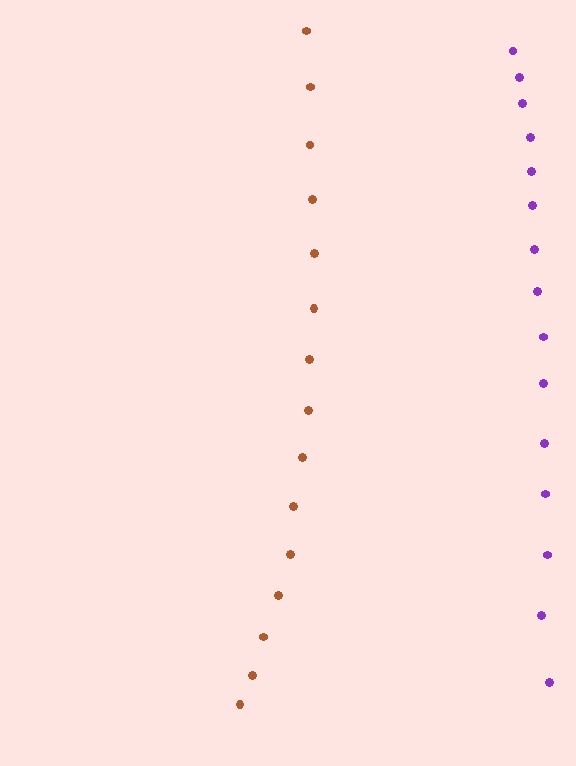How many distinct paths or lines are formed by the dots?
There are 2 distinct paths.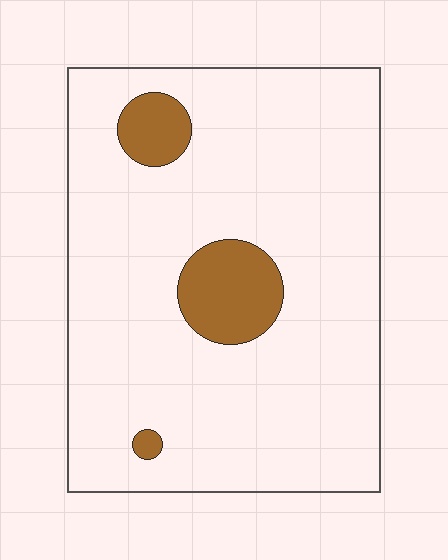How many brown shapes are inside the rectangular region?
3.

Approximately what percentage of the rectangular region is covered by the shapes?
Approximately 10%.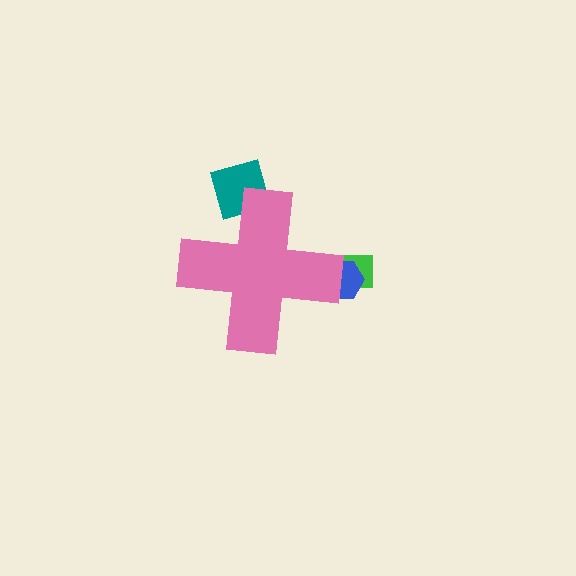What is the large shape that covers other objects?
A pink cross.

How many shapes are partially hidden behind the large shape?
3 shapes are partially hidden.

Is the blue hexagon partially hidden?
Yes, the blue hexagon is partially hidden behind the pink cross.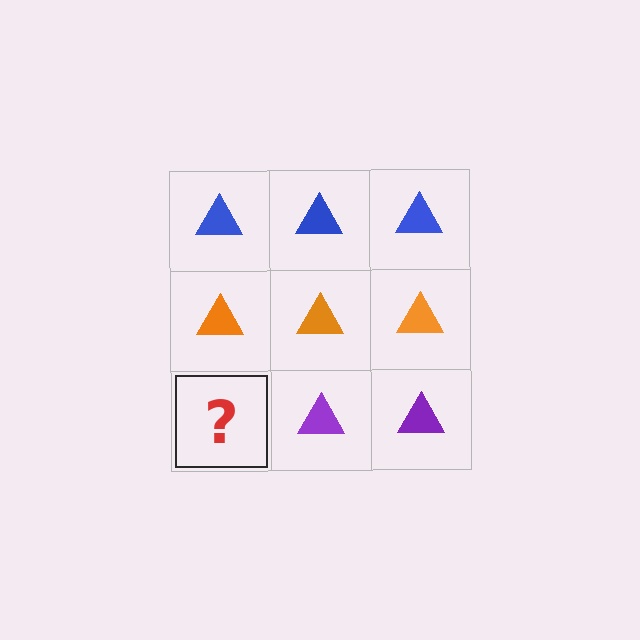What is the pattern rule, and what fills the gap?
The rule is that each row has a consistent color. The gap should be filled with a purple triangle.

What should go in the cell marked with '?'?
The missing cell should contain a purple triangle.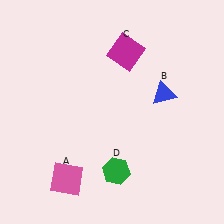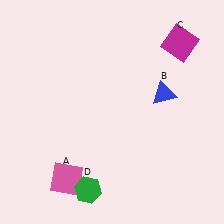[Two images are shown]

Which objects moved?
The objects that moved are: the magenta square (C), the green hexagon (D).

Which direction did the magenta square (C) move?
The magenta square (C) moved right.